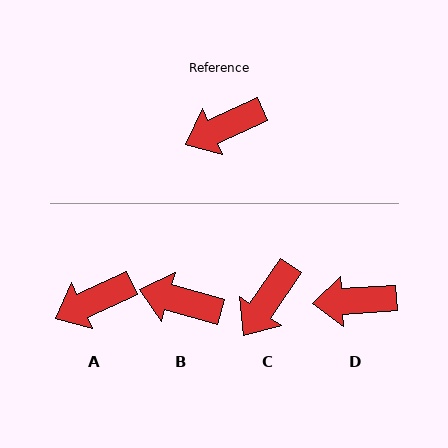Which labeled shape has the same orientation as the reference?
A.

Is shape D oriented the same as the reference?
No, it is off by about 21 degrees.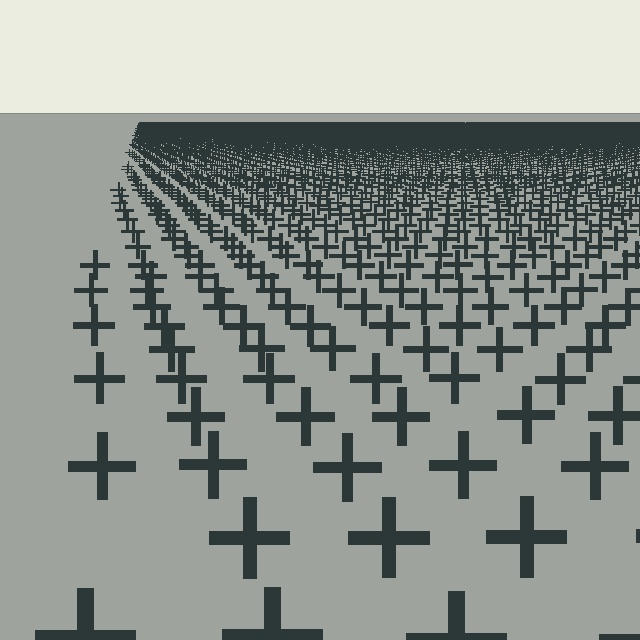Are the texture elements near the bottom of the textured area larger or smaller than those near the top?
Larger. Near the bottom, elements are closer to the viewer and appear at a bigger on-screen size.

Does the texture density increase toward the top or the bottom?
Density increases toward the top.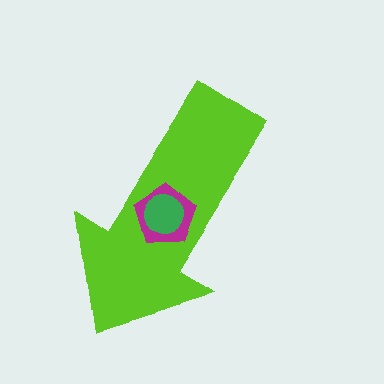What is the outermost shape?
The lime arrow.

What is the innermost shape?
The green circle.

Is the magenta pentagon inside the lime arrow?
Yes.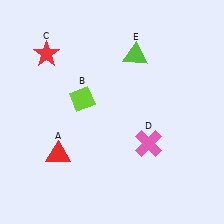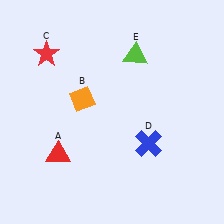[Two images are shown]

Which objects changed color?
B changed from lime to orange. D changed from pink to blue.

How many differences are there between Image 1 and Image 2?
There are 2 differences between the two images.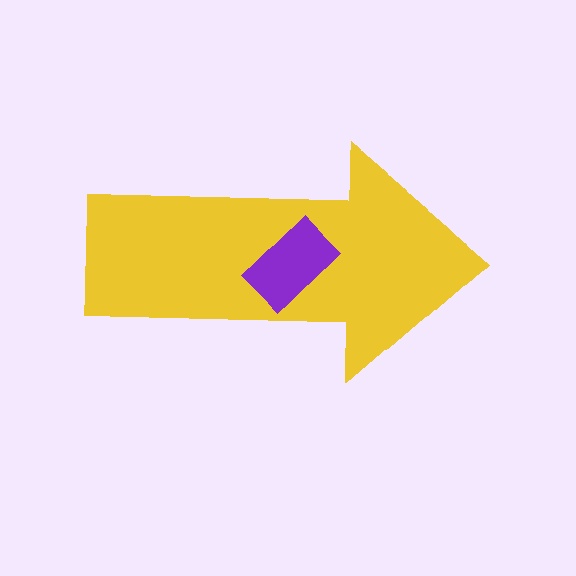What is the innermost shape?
The purple rectangle.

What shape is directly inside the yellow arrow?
The purple rectangle.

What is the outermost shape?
The yellow arrow.